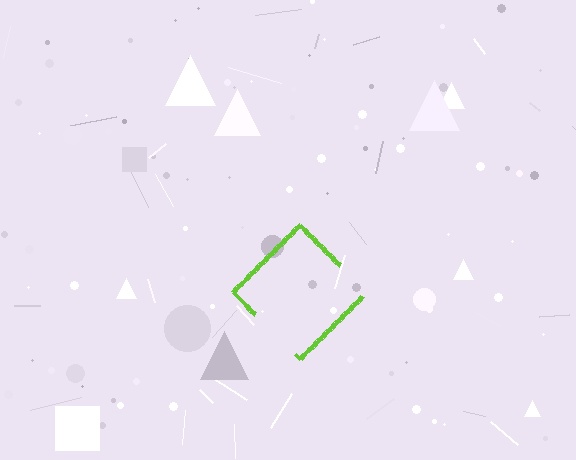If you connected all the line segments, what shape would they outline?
They would outline a diamond.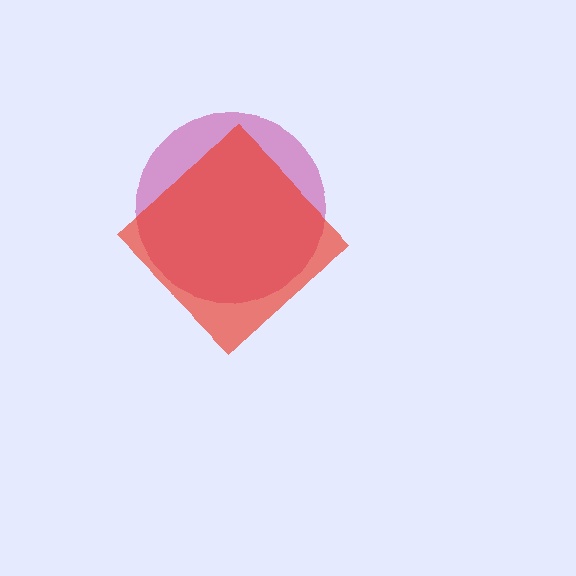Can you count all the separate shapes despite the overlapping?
Yes, there are 2 separate shapes.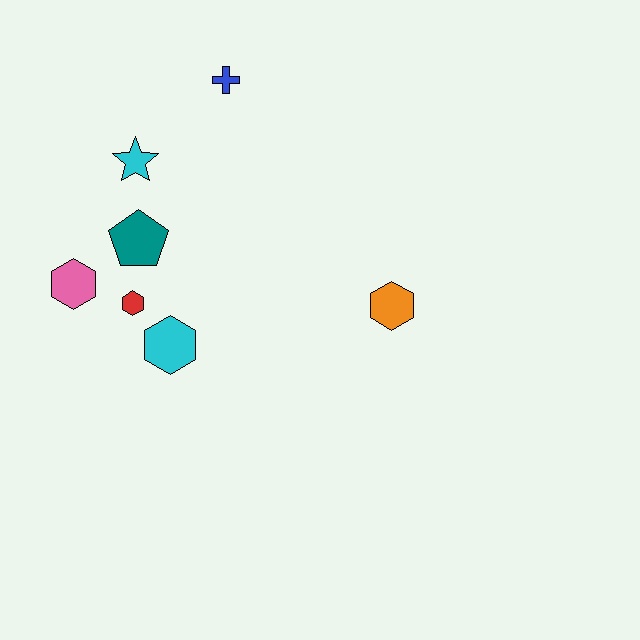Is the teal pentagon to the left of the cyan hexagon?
Yes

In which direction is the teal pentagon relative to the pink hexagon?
The teal pentagon is to the right of the pink hexagon.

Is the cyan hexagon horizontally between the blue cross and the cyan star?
Yes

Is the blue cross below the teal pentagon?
No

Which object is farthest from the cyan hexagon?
The blue cross is farthest from the cyan hexagon.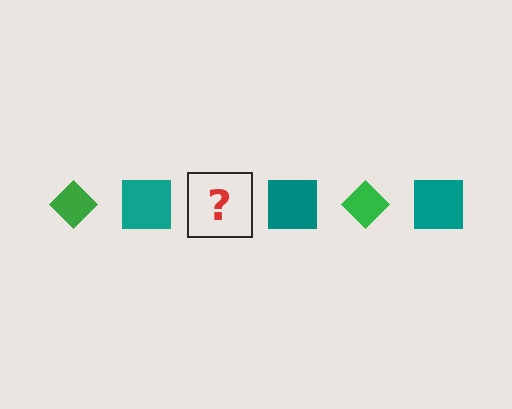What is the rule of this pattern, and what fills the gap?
The rule is that the pattern alternates between green diamond and teal square. The gap should be filled with a green diamond.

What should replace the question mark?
The question mark should be replaced with a green diamond.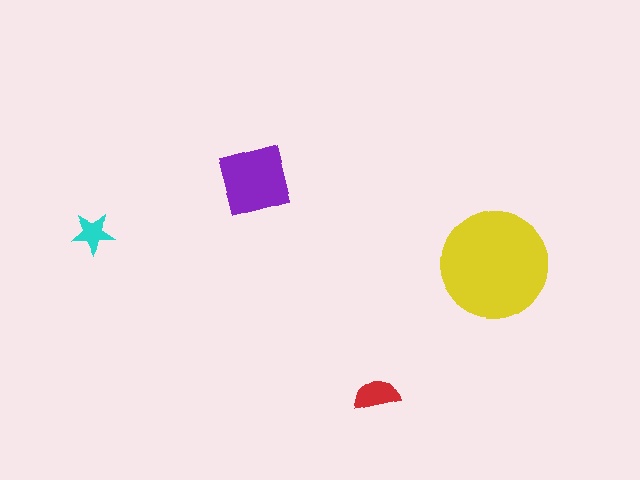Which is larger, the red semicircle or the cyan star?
The red semicircle.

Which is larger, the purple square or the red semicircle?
The purple square.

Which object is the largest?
The yellow circle.